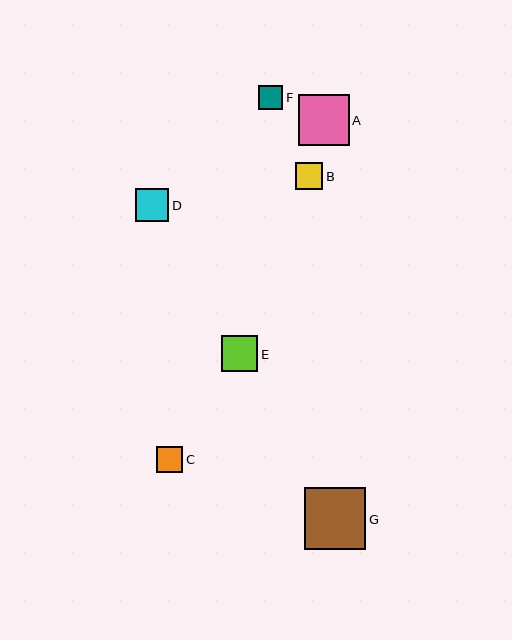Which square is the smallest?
Square F is the smallest with a size of approximately 24 pixels.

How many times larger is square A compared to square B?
Square A is approximately 1.9 times the size of square B.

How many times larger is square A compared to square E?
Square A is approximately 1.4 times the size of square E.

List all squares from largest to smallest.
From largest to smallest: G, A, E, D, B, C, F.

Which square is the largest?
Square G is the largest with a size of approximately 62 pixels.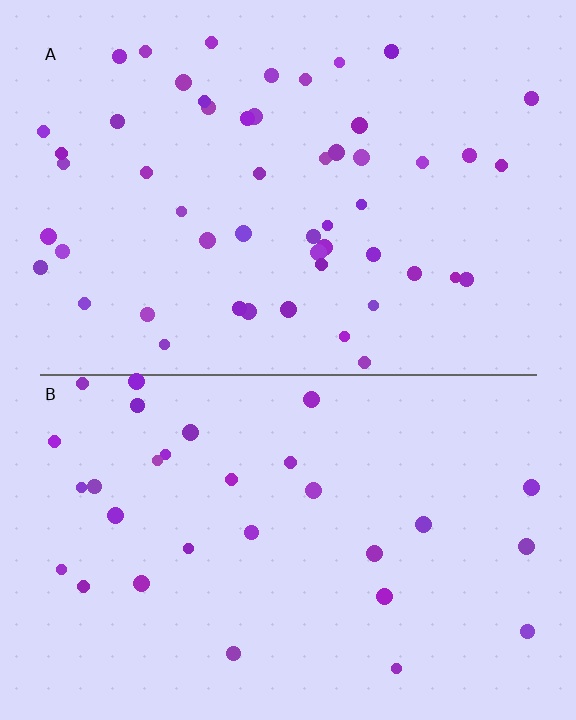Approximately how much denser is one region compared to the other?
Approximately 1.7× — region A over region B.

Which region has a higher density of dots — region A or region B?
A (the top).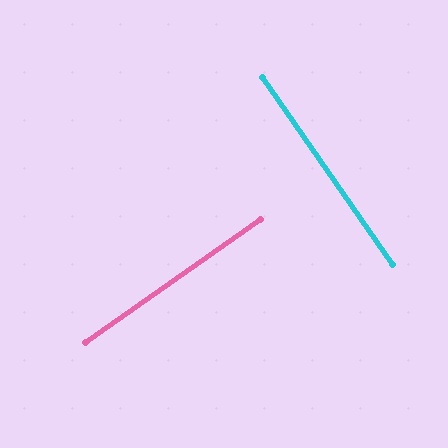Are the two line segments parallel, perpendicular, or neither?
Perpendicular — they meet at approximately 90°.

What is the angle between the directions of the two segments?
Approximately 90 degrees.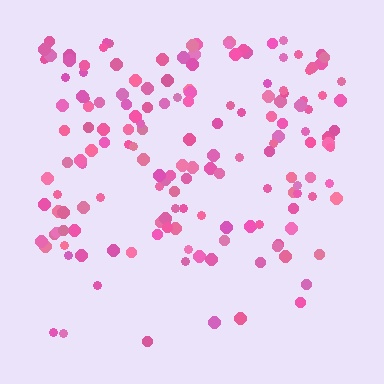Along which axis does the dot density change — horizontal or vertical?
Vertical.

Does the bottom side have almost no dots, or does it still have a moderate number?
Still a moderate number, just noticeably fewer than the top.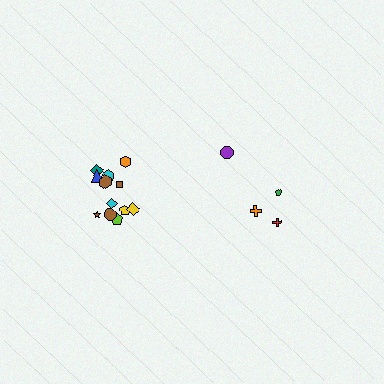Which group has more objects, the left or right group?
The left group.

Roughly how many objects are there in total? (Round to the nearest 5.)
Roughly 15 objects in total.